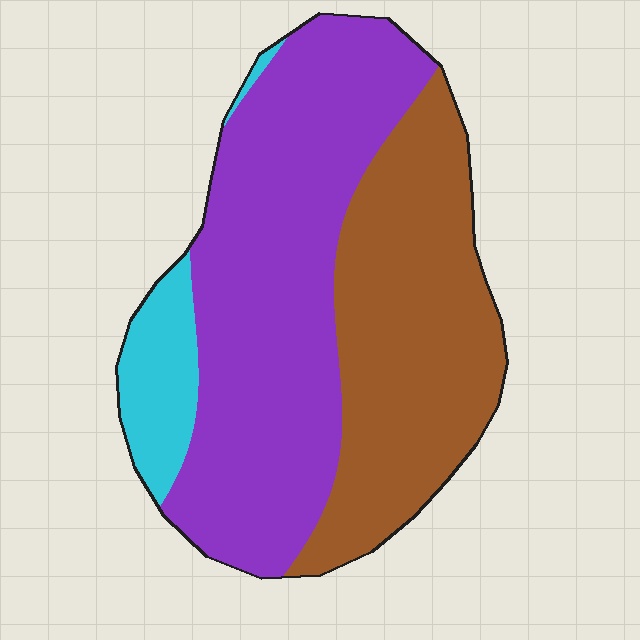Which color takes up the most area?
Purple, at roughly 50%.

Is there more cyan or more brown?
Brown.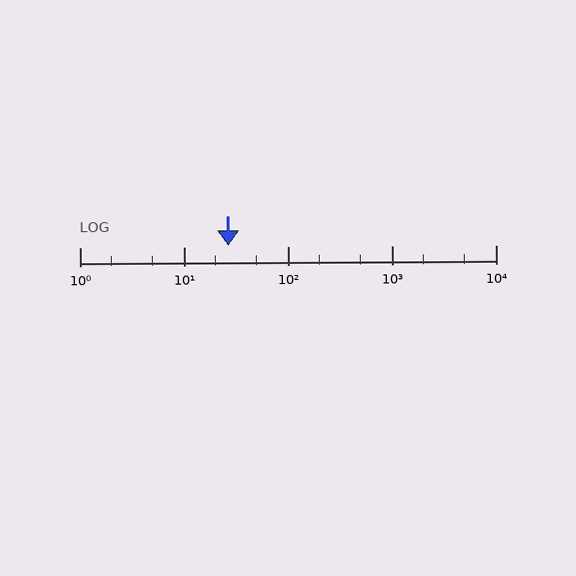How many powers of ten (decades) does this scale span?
The scale spans 4 decades, from 1 to 10000.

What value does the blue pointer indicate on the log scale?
The pointer indicates approximately 27.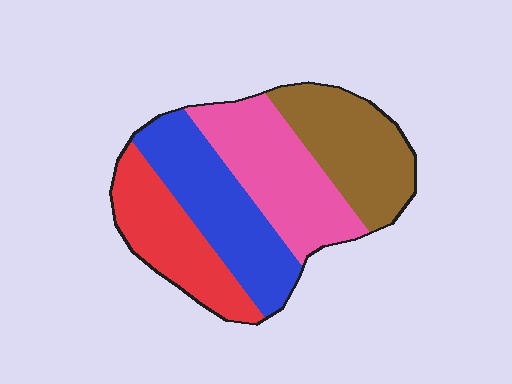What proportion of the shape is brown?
Brown takes up about one quarter (1/4) of the shape.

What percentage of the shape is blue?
Blue takes up between a quarter and a half of the shape.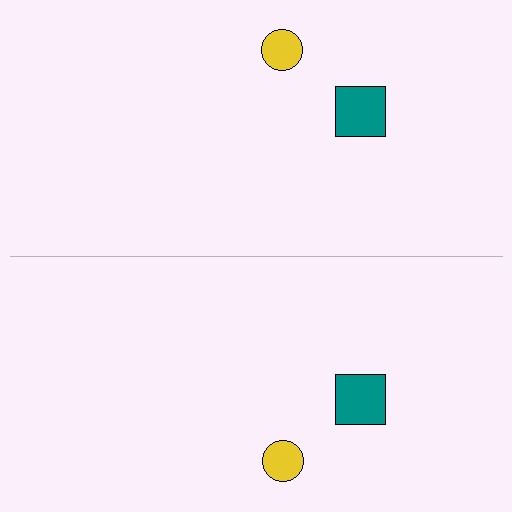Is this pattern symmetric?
Yes, this pattern has bilateral (reflection) symmetry.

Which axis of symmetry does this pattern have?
The pattern has a horizontal axis of symmetry running through the center of the image.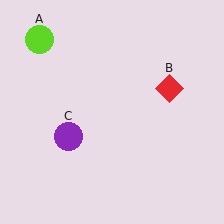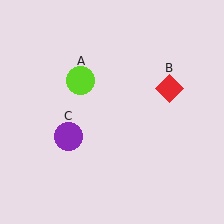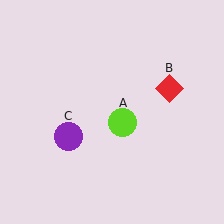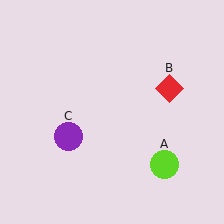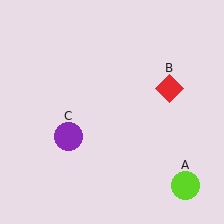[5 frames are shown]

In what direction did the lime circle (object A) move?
The lime circle (object A) moved down and to the right.